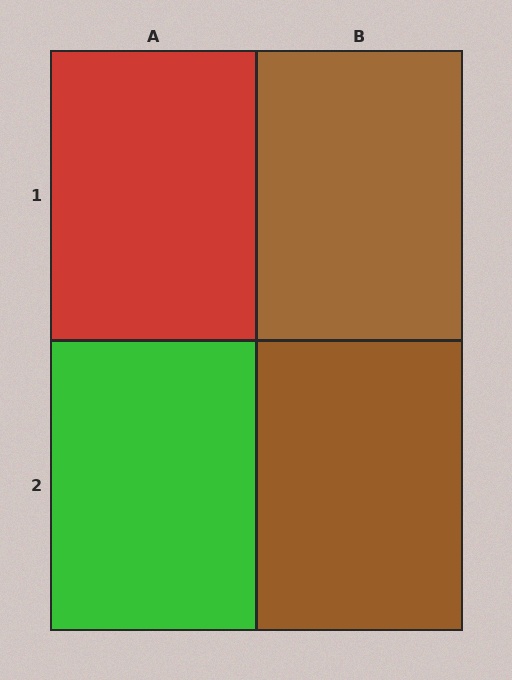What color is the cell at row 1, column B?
Brown.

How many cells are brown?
2 cells are brown.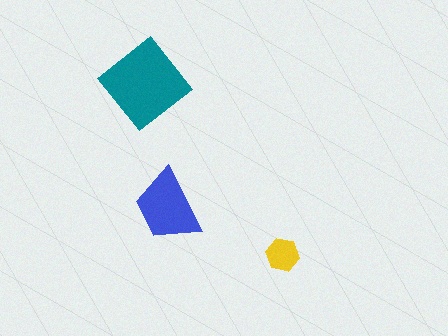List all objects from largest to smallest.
The teal diamond, the blue trapezoid, the yellow hexagon.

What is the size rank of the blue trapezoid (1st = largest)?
2nd.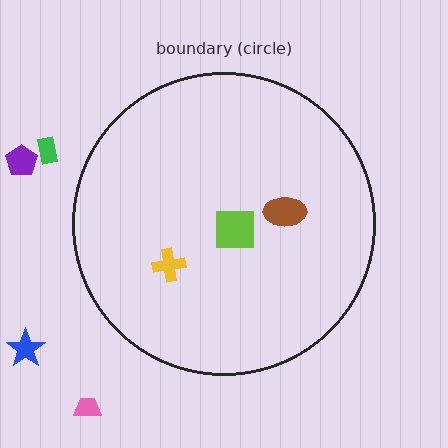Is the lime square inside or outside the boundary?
Inside.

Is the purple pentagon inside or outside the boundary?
Outside.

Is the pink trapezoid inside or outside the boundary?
Outside.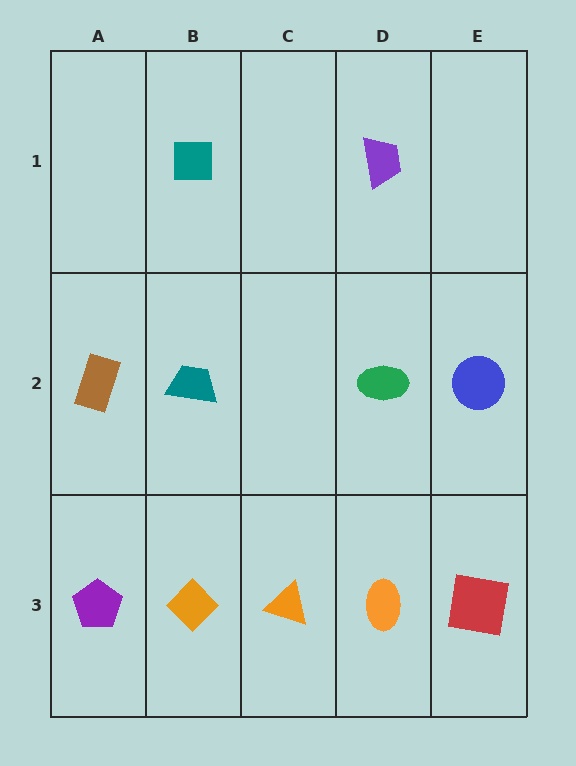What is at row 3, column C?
An orange triangle.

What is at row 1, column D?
A purple trapezoid.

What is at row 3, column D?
An orange ellipse.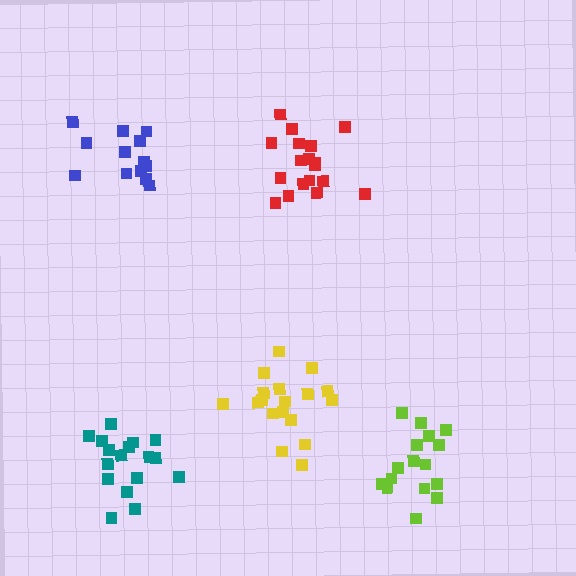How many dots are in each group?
Group 1: 18 dots, Group 2: 16 dots, Group 3: 17 dots, Group 4: 13 dots, Group 5: 18 dots (82 total).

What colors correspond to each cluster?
The clusters are colored: red, lime, teal, blue, yellow.